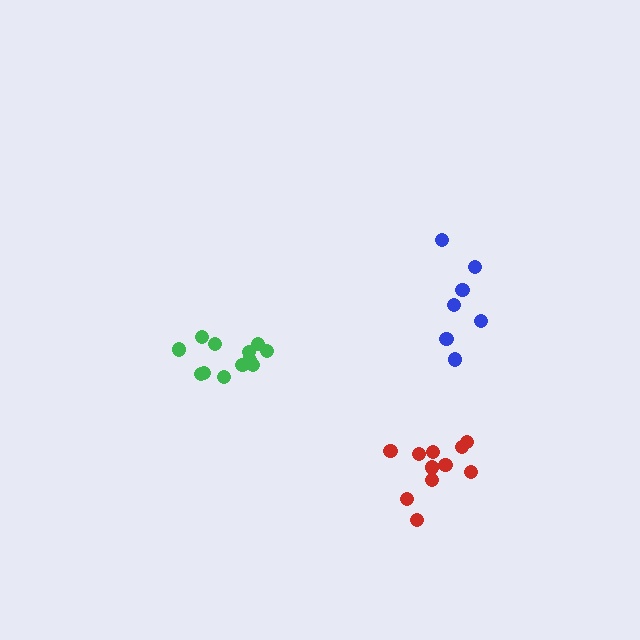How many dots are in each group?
Group 1: 12 dots, Group 2: 7 dots, Group 3: 11 dots (30 total).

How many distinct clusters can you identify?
There are 3 distinct clusters.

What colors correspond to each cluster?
The clusters are colored: green, blue, red.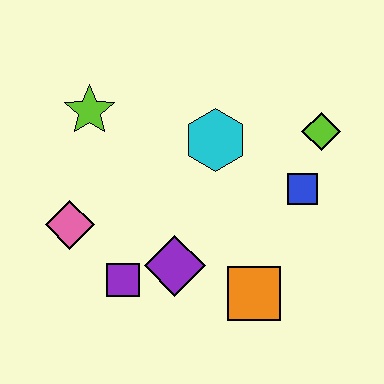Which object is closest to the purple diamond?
The purple square is closest to the purple diamond.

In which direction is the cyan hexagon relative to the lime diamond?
The cyan hexagon is to the left of the lime diamond.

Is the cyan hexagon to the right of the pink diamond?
Yes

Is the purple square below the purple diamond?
Yes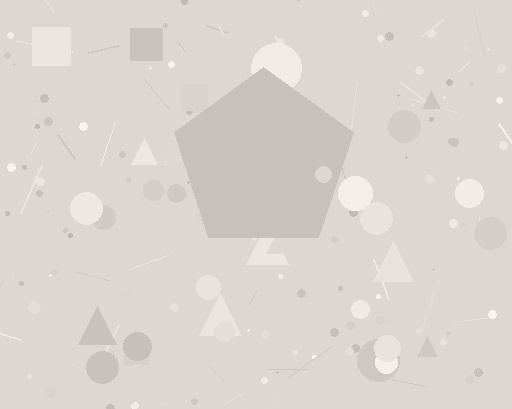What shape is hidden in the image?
A pentagon is hidden in the image.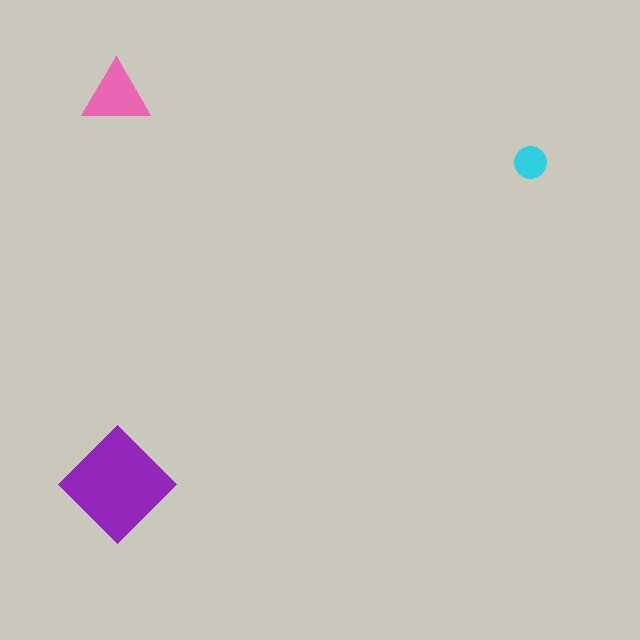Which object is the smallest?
The cyan circle.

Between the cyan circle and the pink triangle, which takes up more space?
The pink triangle.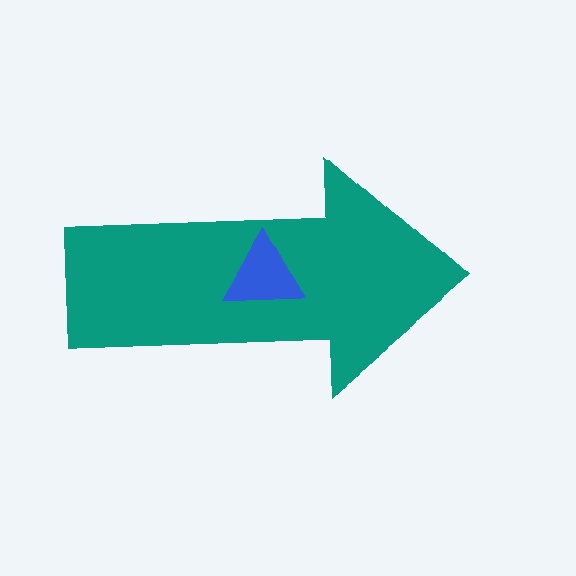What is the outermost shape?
The teal arrow.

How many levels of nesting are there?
2.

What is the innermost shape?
The blue triangle.